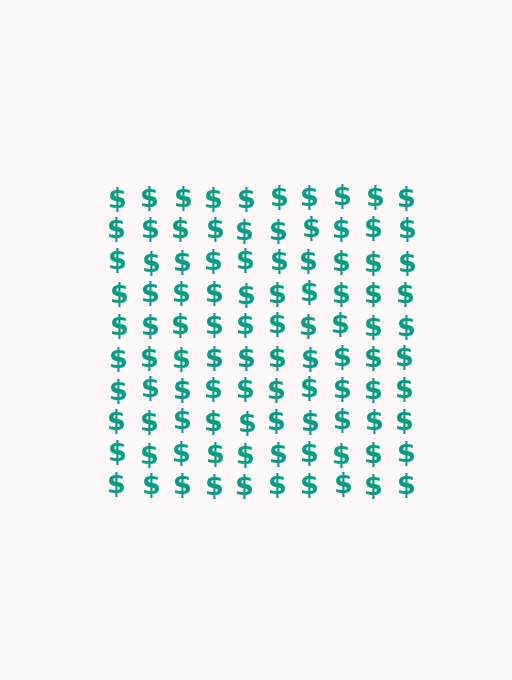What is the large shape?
The large shape is a square.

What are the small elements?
The small elements are dollar signs.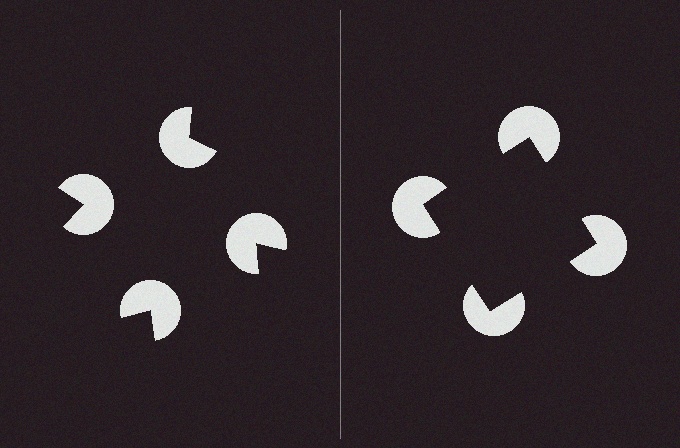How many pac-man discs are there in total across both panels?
8 — 4 on each side.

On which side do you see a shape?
An illusory square appears on the right side. On the left side the wedge cuts are rotated, so no coherent shape forms.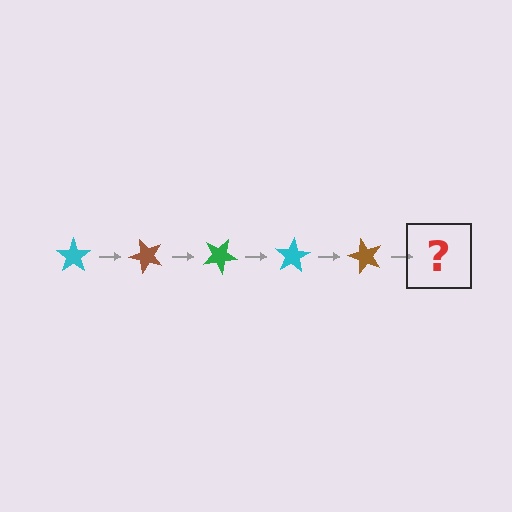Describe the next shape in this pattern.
It should be a green star, rotated 250 degrees from the start.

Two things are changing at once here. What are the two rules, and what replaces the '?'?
The two rules are that it rotates 50 degrees each step and the color cycles through cyan, brown, and green. The '?' should be a green star, rotated 250 degrees from the start.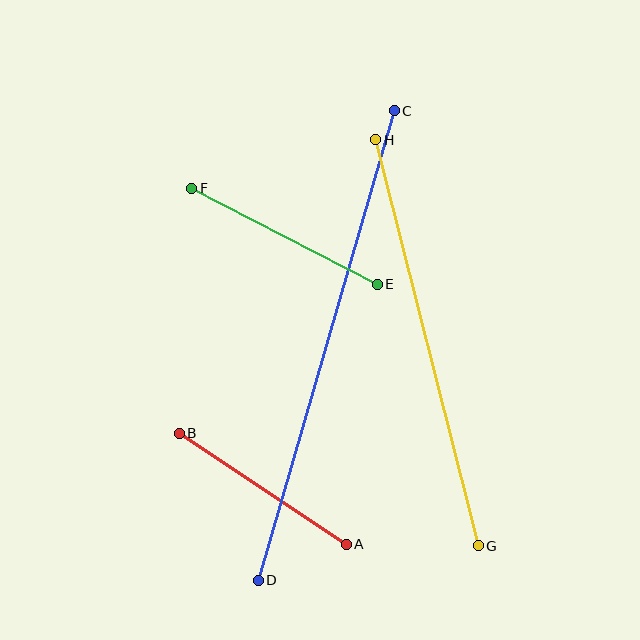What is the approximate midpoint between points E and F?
The midpoint is at approximately (284, 236) pixels.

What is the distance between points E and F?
The distance is approximately 209 pixels.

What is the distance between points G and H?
The distance is approximately 419 pixels.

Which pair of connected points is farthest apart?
Points C and D are farthest apart.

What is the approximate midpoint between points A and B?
The midpoint is at approximately (263, 489) pixels.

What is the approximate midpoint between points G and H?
The midpoint is at approximately (427, 343) pixels.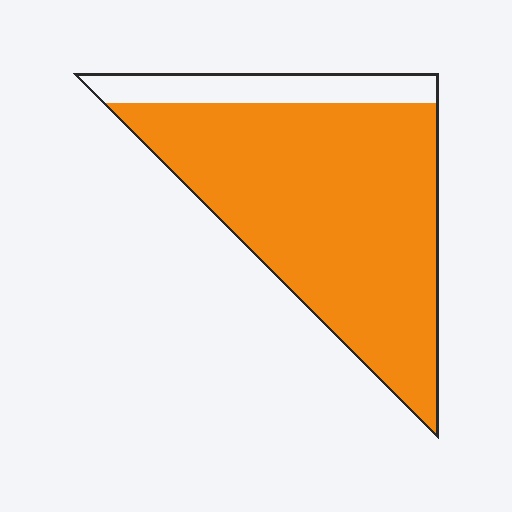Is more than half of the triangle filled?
Yes.